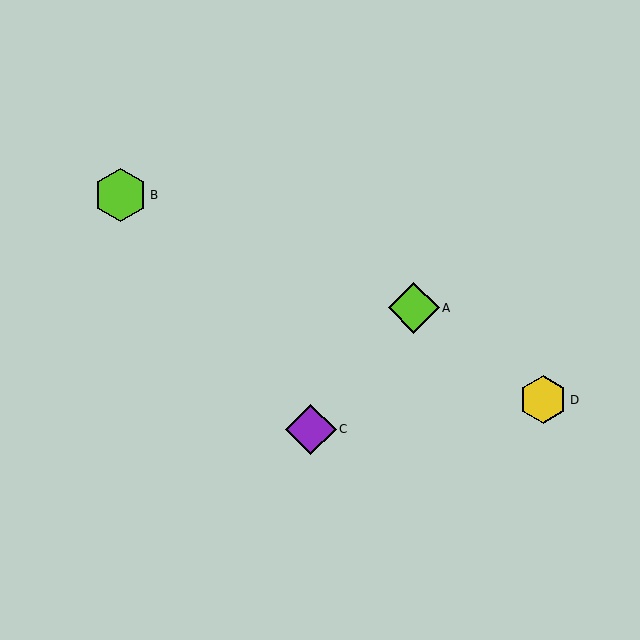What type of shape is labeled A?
Shape A is a lime diamond.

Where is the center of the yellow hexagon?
The center of the yellow hexagon is at (543, 400).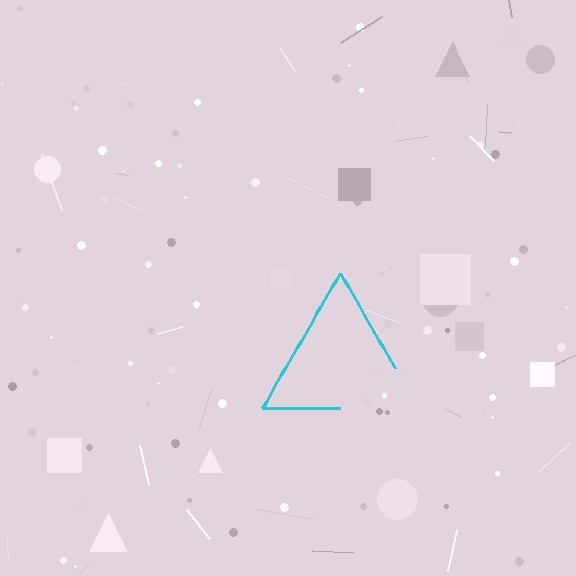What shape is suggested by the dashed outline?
The dashed outline suggests a triangle.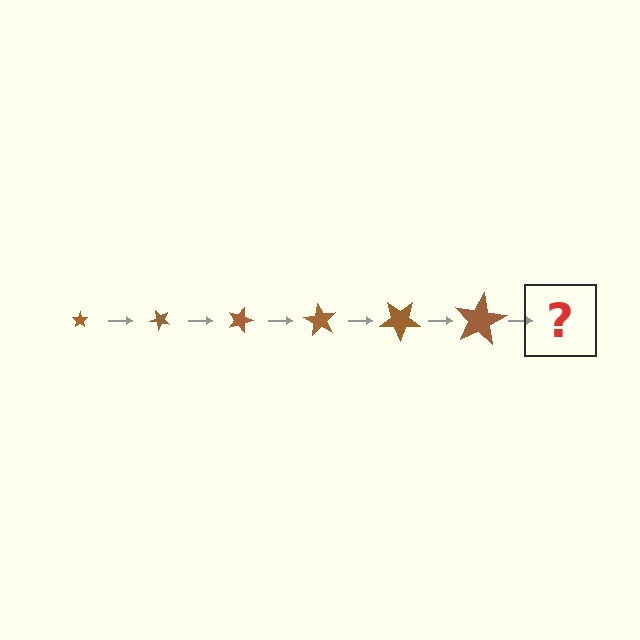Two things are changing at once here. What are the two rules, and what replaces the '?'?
The two rules are that the star grows larger each step and it rotates 45 degrees each step. The '?' should be a star, larger than the previous one and rotated 270 degrees from the start.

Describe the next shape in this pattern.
It should be a star, larger than the previous one and rotated 270 degrees from the start.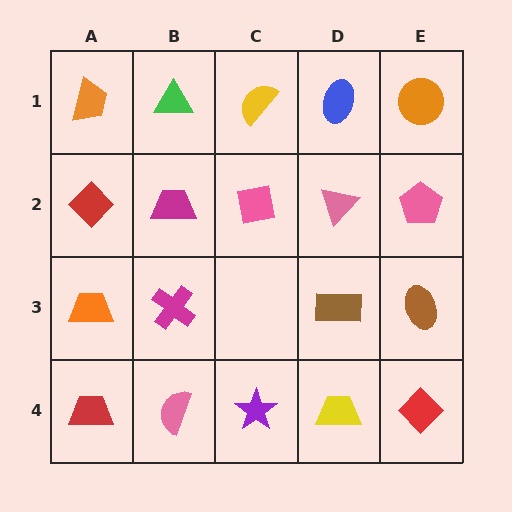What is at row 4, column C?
A purple star.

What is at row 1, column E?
An orange circle.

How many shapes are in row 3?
4 shapes.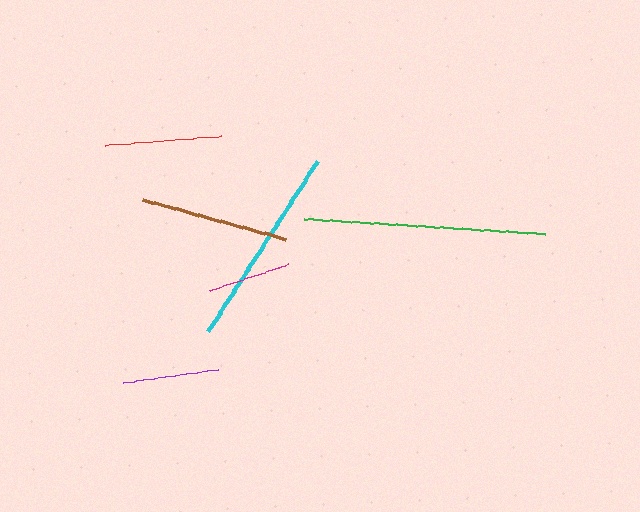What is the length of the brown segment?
The brown segment is approximately 148 pixels long.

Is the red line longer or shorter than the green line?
The green line is longer than the red line.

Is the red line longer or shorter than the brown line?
The brown line is longer than the red line.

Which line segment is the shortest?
The magenta line is the shortest at approximately 83 pixels.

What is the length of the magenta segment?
The magenta segment is approximately 83 pixels long.